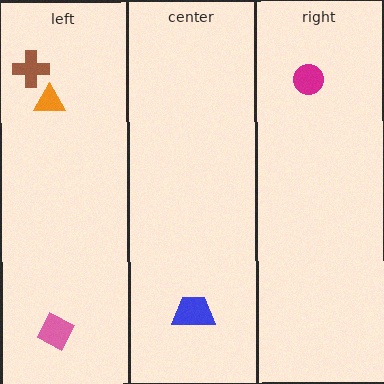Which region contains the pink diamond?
The left region.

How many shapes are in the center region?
1.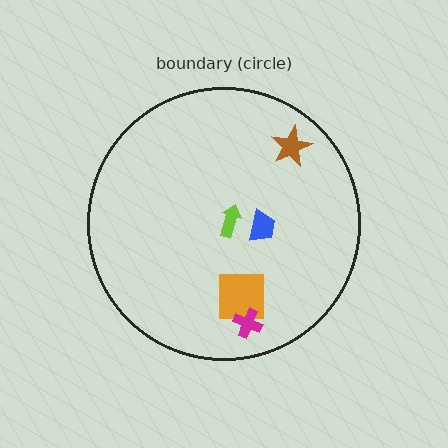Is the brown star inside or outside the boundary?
Inside.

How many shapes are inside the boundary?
5 inside, 0 outside.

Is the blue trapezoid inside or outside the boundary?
Inside.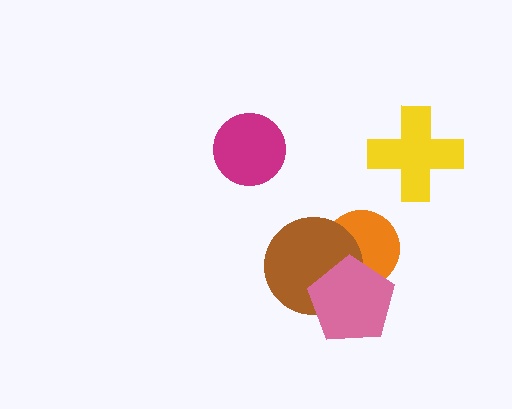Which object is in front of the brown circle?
The pink pentagon is in front of the brown circle.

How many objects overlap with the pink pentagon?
2 objects overlap with the pink pentagon.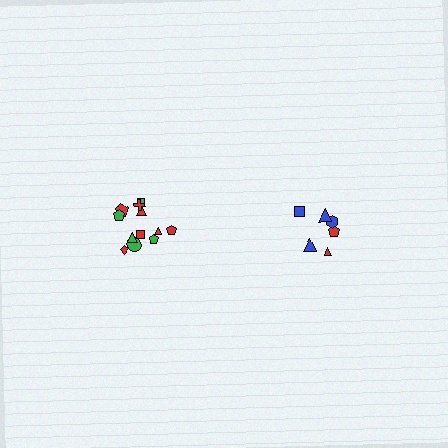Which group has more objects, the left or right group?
The left group.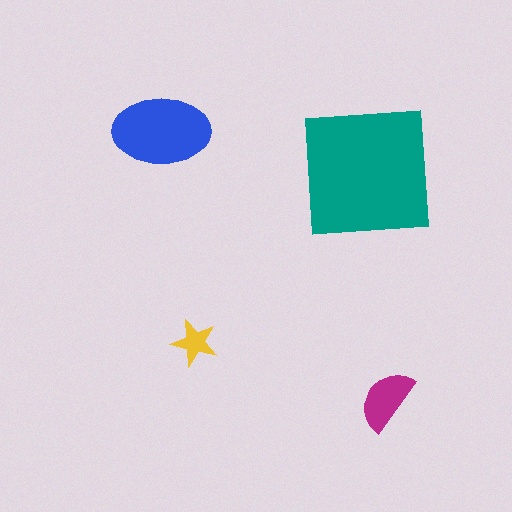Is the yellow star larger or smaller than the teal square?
Smaller.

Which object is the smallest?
The yellow star.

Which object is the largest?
The teal square.